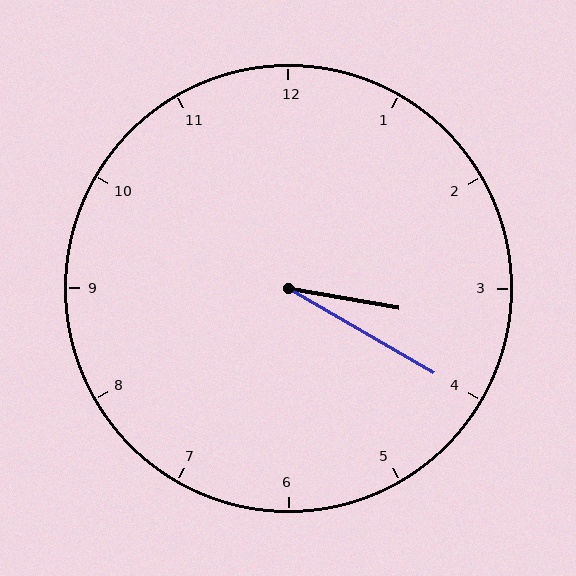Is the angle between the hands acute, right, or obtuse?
It is acute.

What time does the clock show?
3:20.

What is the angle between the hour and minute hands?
Approximately 20 degrees.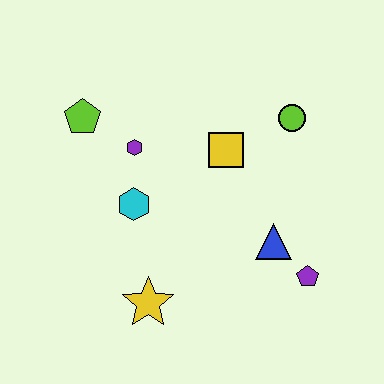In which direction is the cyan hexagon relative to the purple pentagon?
The cyan hexagon is to the left of the purple pentagon.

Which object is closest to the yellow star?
The cyan hexagon is closest to the yellow star.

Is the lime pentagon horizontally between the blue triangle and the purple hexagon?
No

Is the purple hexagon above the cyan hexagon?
Yes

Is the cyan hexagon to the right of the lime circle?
No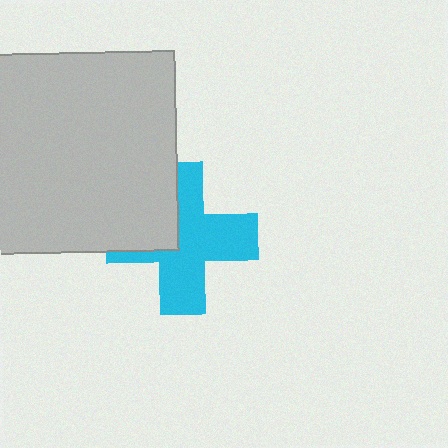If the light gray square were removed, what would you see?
You would see the complete cyan cross.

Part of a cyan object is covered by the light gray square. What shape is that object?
It is a cross.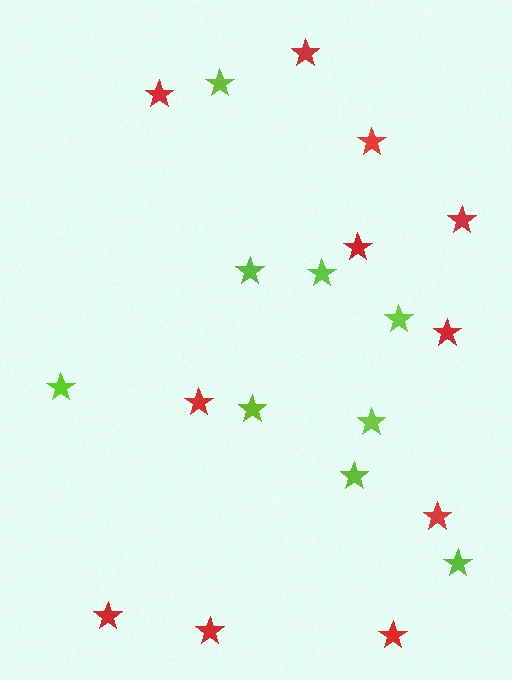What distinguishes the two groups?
There are 2 groups: one group of red stars (11) and one group of lime stars (9).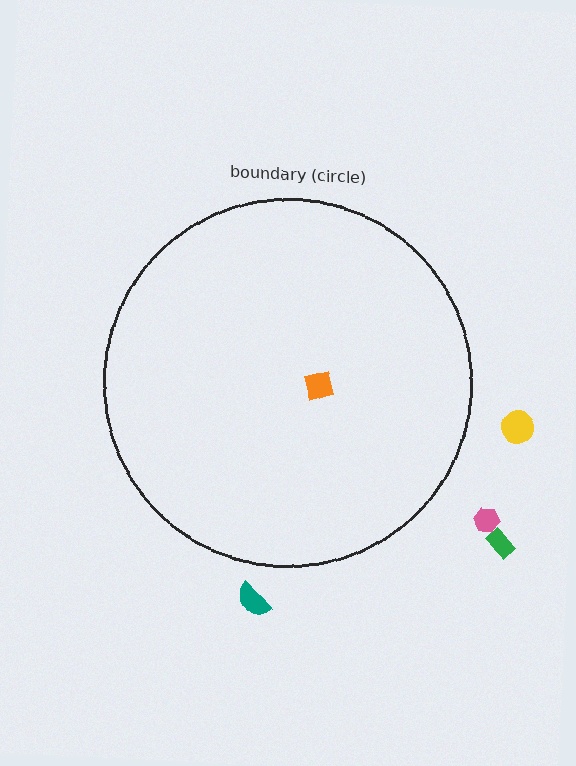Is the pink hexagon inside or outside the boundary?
Outside.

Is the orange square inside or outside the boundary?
Inside.